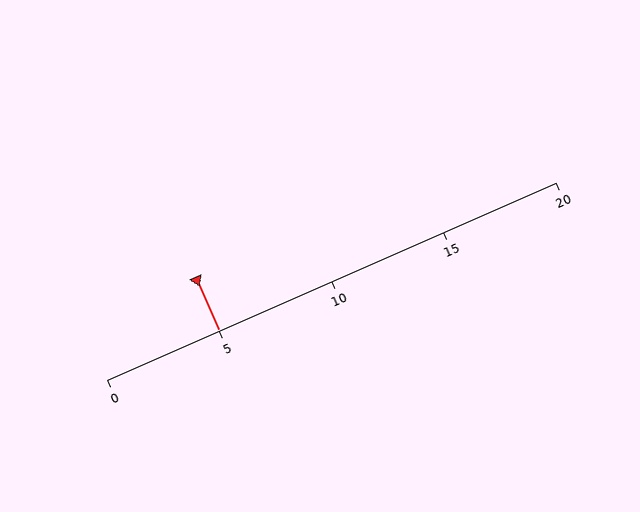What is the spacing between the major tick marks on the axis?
The major ticks are spaced 5 apart.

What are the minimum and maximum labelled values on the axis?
The axis runs from 0 to 20.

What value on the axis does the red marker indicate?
The marker indicates approximately 5.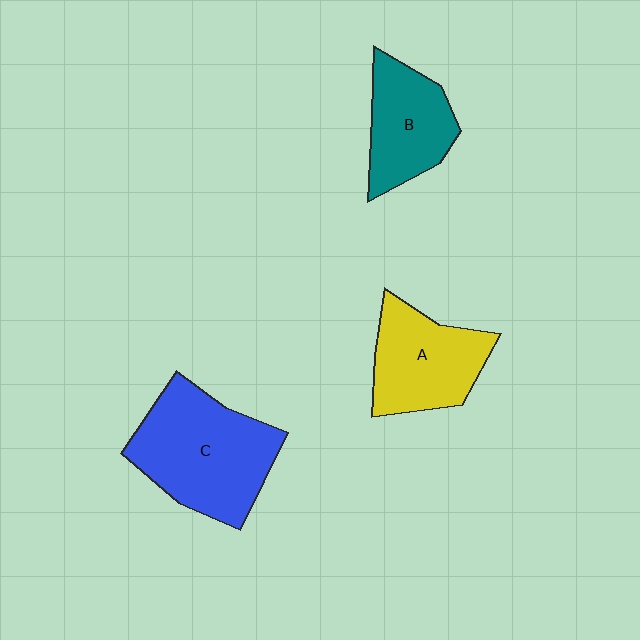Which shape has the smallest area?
Shape B (teal).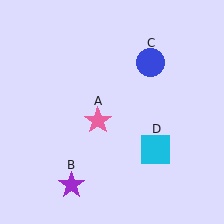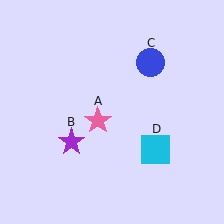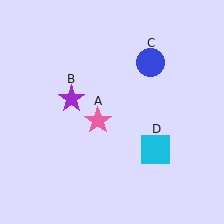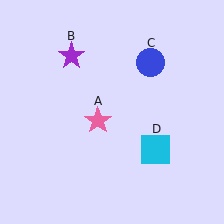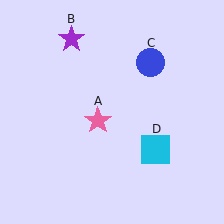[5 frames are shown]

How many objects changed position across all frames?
1 object changed position: purple star (object B).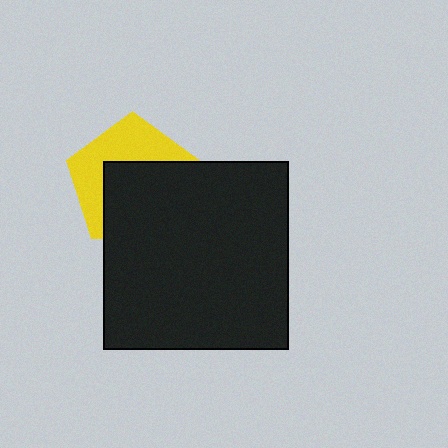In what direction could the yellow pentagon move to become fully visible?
The yellow pentagon could move up. That would shift it out from behind the black rectangle entirely.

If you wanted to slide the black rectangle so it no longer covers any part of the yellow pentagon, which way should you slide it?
Slide it down — that is the most direct way to separate the two shapes.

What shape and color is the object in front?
The object in front is a black rectangle.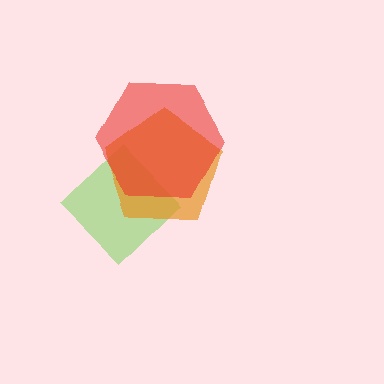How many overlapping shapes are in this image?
There are 3 overlapping shapes in the image.